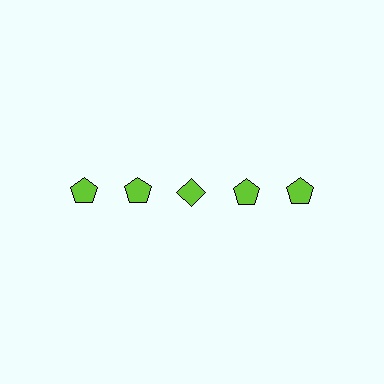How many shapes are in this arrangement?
There are 5 shapes arranged in a grid pattern.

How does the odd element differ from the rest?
It has a different shape: diamond instead of pentagon.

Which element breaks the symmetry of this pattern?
The lime diamond in the top row, center column breaks the symmetry. All other shapes are lime pentagons.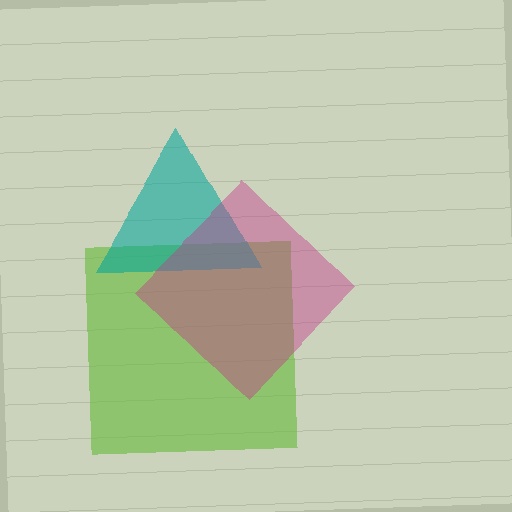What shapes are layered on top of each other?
The layered shapes are: a lime square, a teal triangle, a magenta diamond.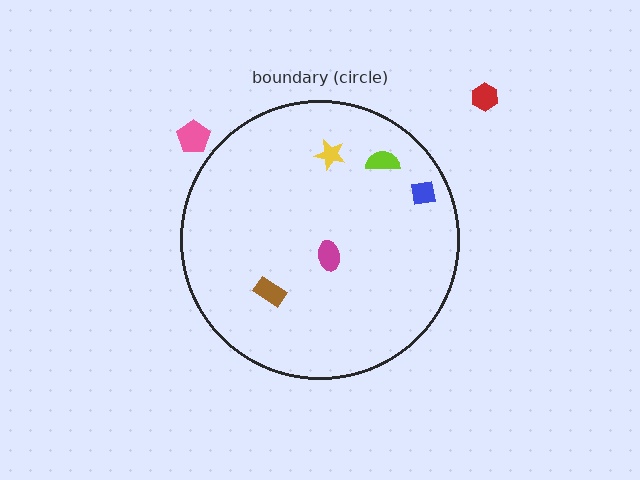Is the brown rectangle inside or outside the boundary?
Inside.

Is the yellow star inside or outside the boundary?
Inside.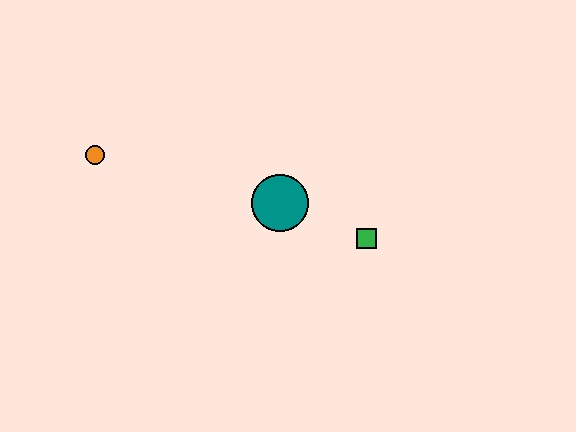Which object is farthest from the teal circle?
The orange circle is farthest from the teal circle.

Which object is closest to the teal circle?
The green square is closest to the teal circle.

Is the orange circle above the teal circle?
Yes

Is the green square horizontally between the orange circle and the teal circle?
No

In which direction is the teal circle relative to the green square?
The teal circle is to the left of the green square.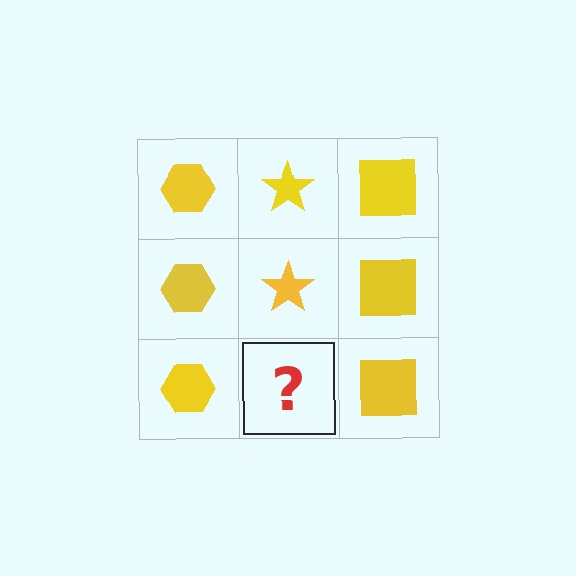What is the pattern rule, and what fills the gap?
The rule is that each column has a consistent shape. The gap should be filled with a yellow star.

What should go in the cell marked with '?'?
The missing cell should contain a yellow star.